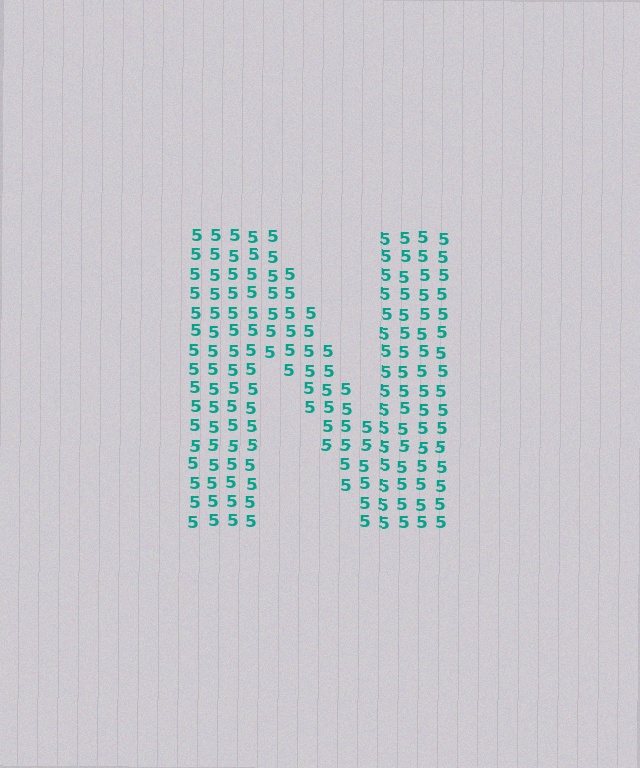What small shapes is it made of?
It is made of small digit 5's.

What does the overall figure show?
The overall figure shows the letter N.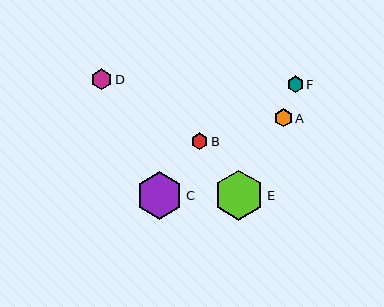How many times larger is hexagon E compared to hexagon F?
Hexagon E is approximately 3.0 times the size of hexagon F.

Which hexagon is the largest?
Hexagon E is the largest with a size of approximately 50 pixels.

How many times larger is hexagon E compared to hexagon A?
Hexagon E is approximately 2.8 times the size of hexagon A.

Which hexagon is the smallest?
Hexagon F is the smallest with a size of approximately 16 pixels.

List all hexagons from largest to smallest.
From largest to smallest: E, C, D, A, B, F.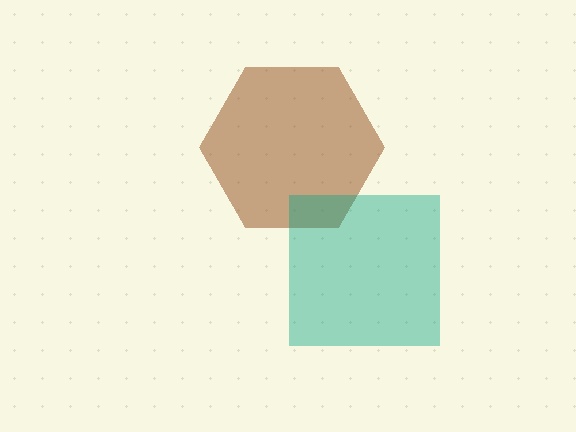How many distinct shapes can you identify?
There are 2 distinct shapes: a brown hexagon, a teal square.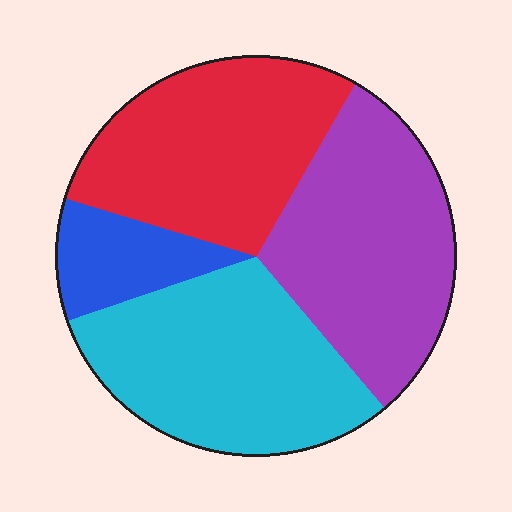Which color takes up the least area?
Blue, at roughly 10%.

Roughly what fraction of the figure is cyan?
Cyan takes up between a sixth and a third of the figure.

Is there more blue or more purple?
Purple.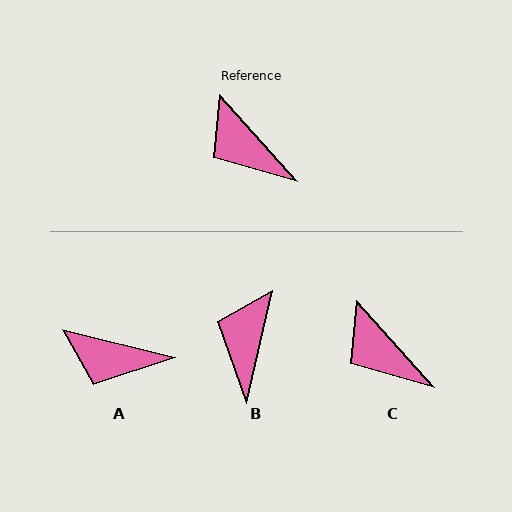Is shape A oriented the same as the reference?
No, it is off by about 34 degrees.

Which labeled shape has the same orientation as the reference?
C.